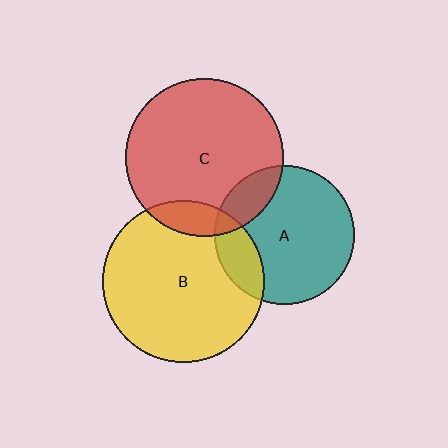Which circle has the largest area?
Circle B (yellow).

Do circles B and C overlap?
Yes.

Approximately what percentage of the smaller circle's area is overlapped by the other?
Approximately 10%.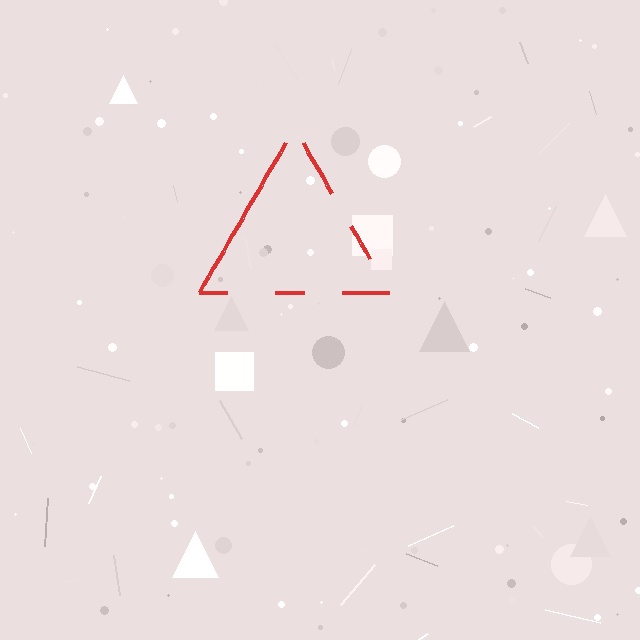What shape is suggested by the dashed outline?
The dashed outline suggests a triangle.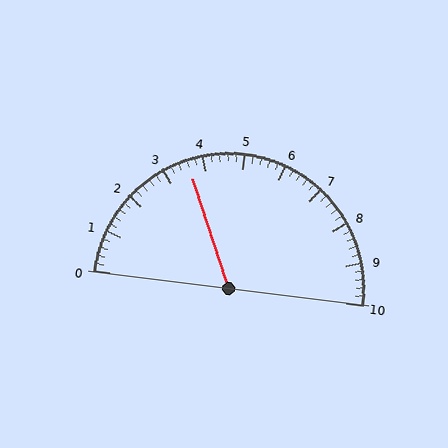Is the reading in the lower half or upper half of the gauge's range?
The reading is in the lower half of the range (0 to 10).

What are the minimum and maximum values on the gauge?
The gauge ranges from 0 to 10.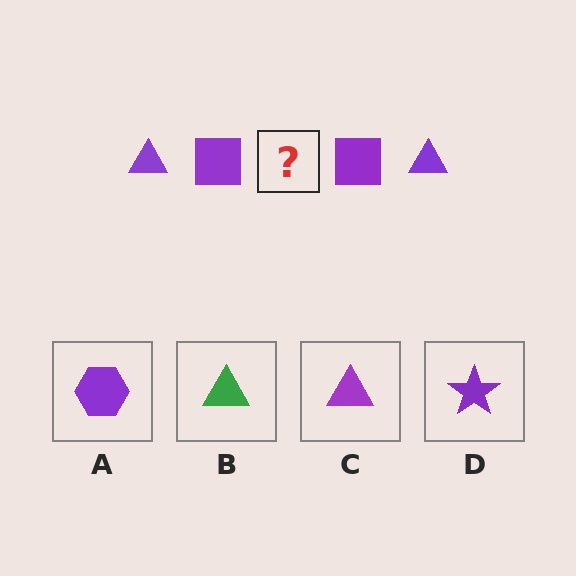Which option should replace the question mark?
Option C.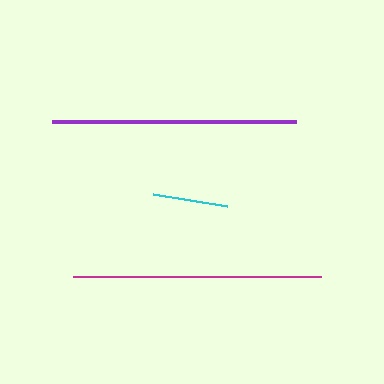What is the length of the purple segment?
The purple segment is approximately 244 pixels long.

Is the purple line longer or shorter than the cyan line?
The purple line is longer than the cyan line.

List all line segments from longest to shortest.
From longest to shortest: magenta, purple, cyan.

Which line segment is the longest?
The magenta line is the longest at approximately 248 pixels.